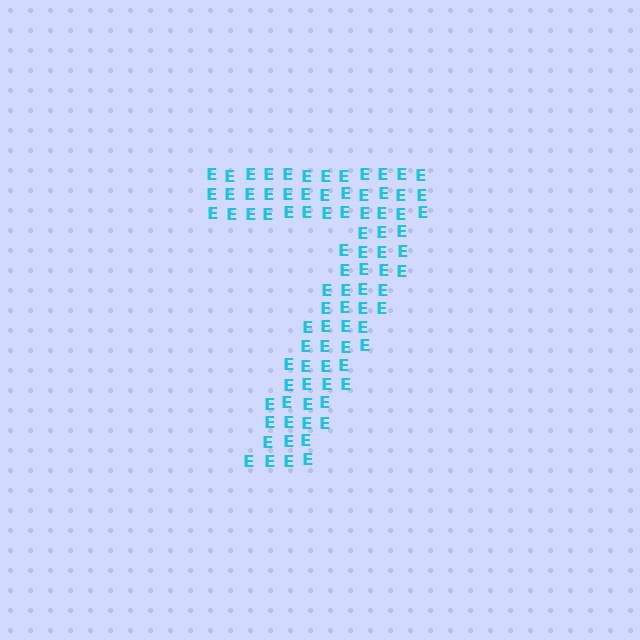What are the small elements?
The small elements are letter E's.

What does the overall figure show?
The overall figure shows the digit 7.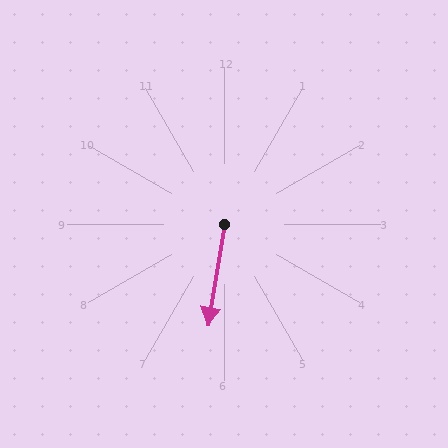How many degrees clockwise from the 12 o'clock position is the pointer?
Approximately 189 degrees.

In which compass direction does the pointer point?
South.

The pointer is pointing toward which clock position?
Roughly 6 o'clock.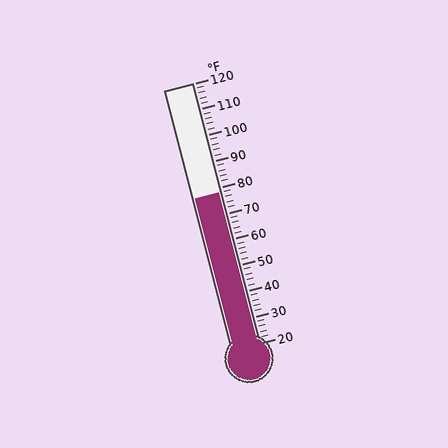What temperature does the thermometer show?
The thermometer shows approximately 78°F.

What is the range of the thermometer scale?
The thermometer scale ranges from 20°F to 120°F.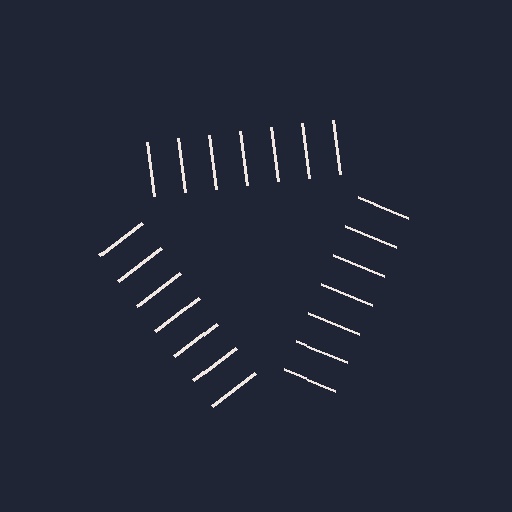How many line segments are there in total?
21 — 7 along each of the 3 edges.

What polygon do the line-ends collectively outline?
An illusory triangle — the line segments terminate on its edges but no continuous stroke is drawn.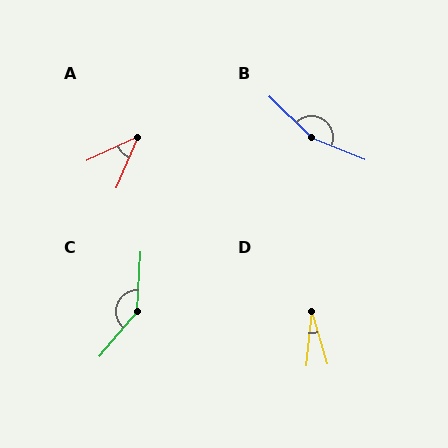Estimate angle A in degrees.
Approximately 42 degrees.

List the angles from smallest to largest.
D (23°), A (42°), C (143°), B (157°).